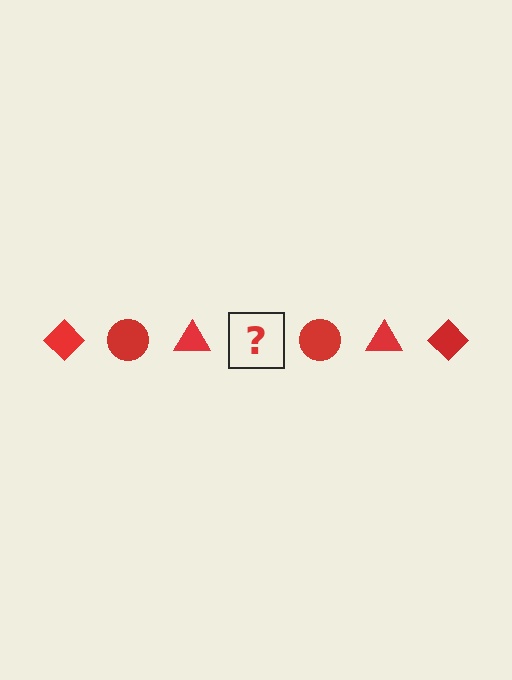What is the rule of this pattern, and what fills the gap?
The rule is that the pattern cycles through diamond, circle, triangle shapes in red. The gap should be filled with a red diamond.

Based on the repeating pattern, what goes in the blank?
The blank should be a red diamond.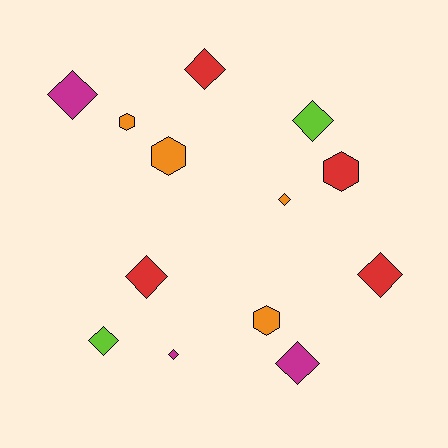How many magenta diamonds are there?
There are 3 magenta diamonds.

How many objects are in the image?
There are 13 objects.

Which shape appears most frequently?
Diamond, with 9 objects.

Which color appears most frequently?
Red, with 4 objects.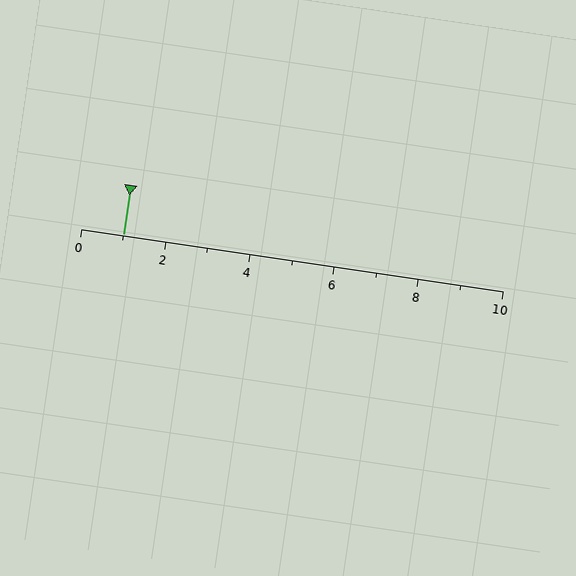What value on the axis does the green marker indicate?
The marker indicates approximately 1.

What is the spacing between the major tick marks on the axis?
The major ticks are spaced 2 apart.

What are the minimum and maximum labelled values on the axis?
The axis runs from 0 to 10.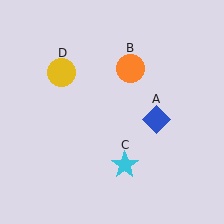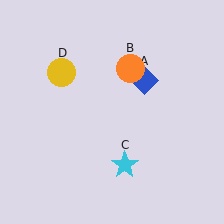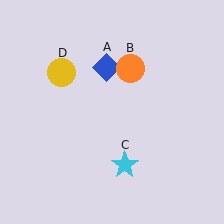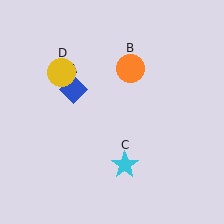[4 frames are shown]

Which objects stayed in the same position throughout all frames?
Orange circle (object B) and cyan star (object C) and yellow circle (object D) remained stationary.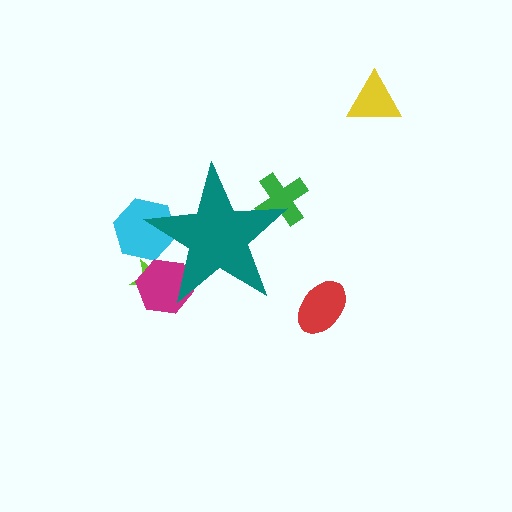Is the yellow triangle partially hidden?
No, the yellow triangle is fully visible.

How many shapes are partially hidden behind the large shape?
4 shapes are partially hidden.